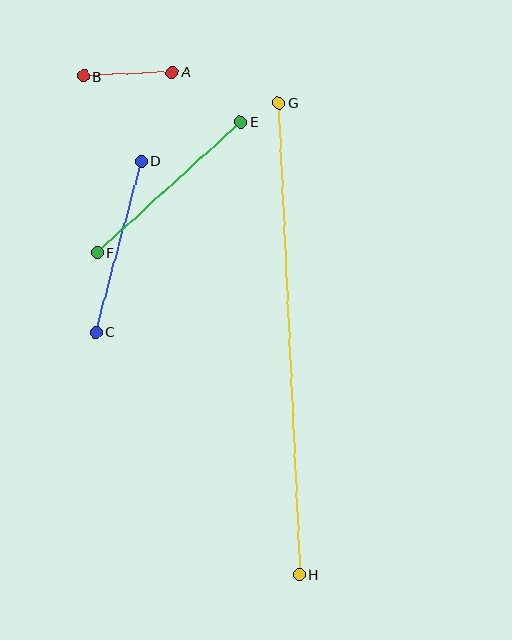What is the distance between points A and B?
The distance is approximately 89 pixels.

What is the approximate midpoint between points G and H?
The midpoint is at approximately (289, 339) pixels.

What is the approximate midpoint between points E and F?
The midpoint is at approximately (169, 187) pixels.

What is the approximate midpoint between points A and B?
The midpoint is at approximately (128, 74) pixels.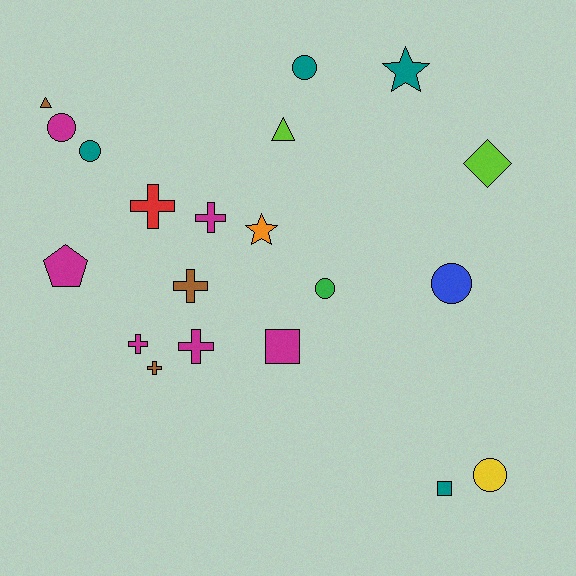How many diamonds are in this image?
There is 1 diamond.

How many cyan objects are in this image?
There are no cyan objects.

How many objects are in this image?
There are 20 objects.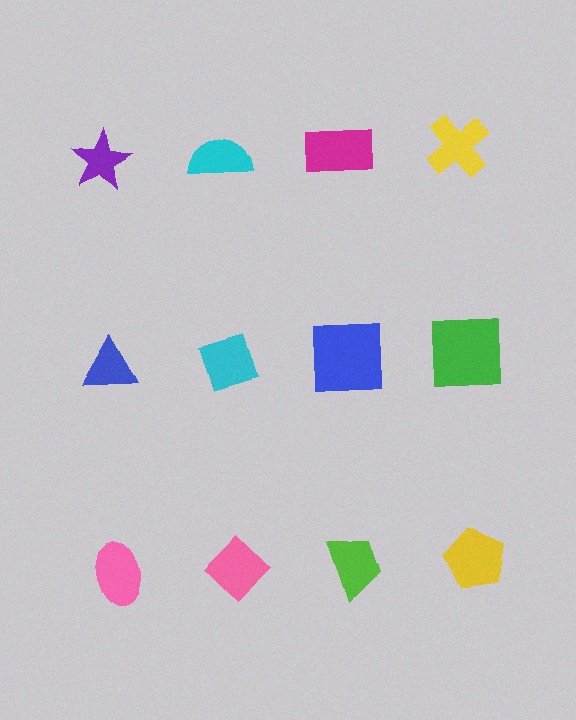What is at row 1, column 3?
A magenta rectangle.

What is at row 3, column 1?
A pink ellipse.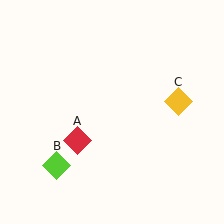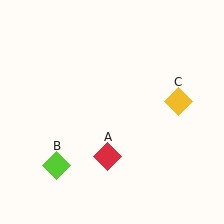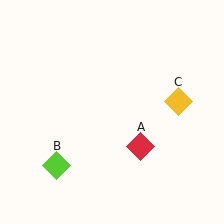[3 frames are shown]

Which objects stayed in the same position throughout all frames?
Lime diamond (object B) and yellow diamond (object C) remained stationary.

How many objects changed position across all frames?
1 object changed position: red diamond (object A).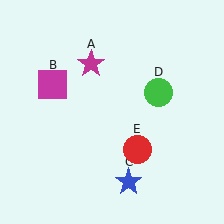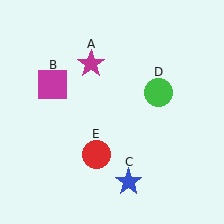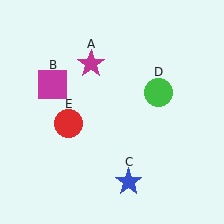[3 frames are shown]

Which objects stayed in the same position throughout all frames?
Magenta star (object A) and magenta square (object B) and blue star (object C) and green circle (object D) remained stationary.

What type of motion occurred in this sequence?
The red circle (object E) rotated clockwise around the center of the scene.